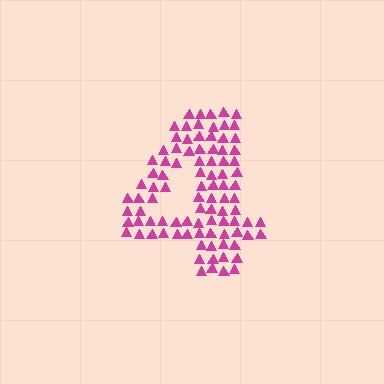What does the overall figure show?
The overall figure shows the digit 4.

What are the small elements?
The small elements are triangles.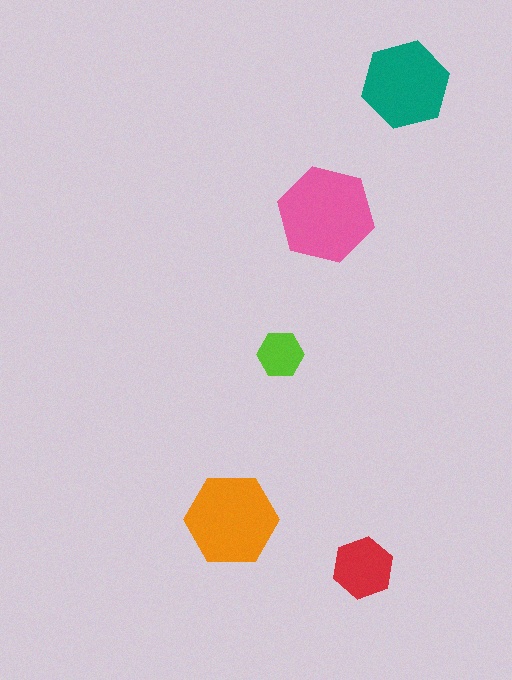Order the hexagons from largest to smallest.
the pink one, the orange one, the teal one, the red one, the lime one.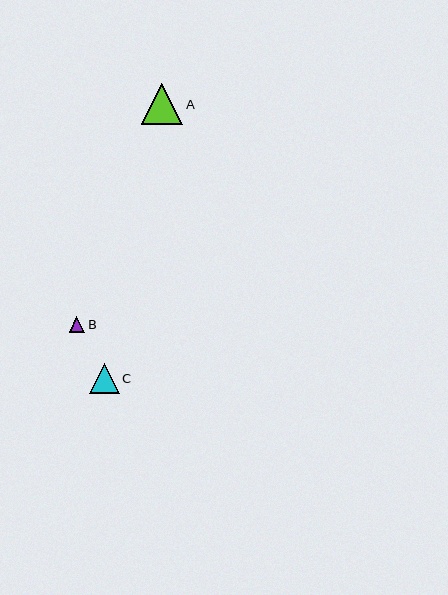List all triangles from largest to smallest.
From largest to smallest: A, C, B.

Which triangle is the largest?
Triangle A is the largest with a size of approximately 41 pixels.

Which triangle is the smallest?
Triangle B is the smallest with a size of approximately 16 pixels.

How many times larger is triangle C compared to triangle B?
Triangle C is approximately 1.9 times the size of triangle B.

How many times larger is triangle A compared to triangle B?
Triangle A is approximately 2.6 times the size of triangle B.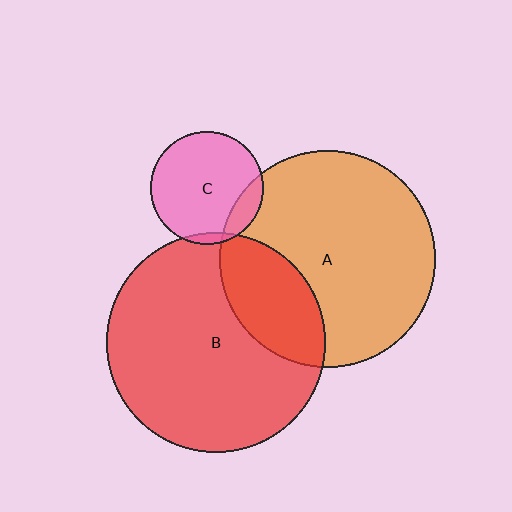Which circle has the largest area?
Circle B (red).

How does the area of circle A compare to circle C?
Approximately 3.7 times.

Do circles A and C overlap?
Yes.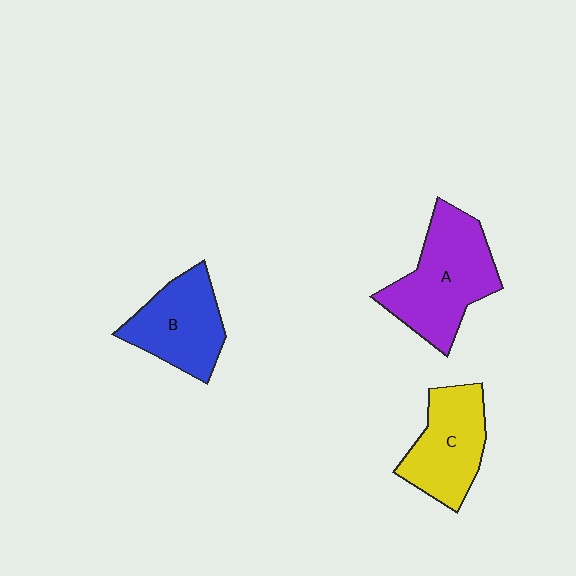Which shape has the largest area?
Shape A (purple).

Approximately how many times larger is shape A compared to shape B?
Approximately 1.3 times.